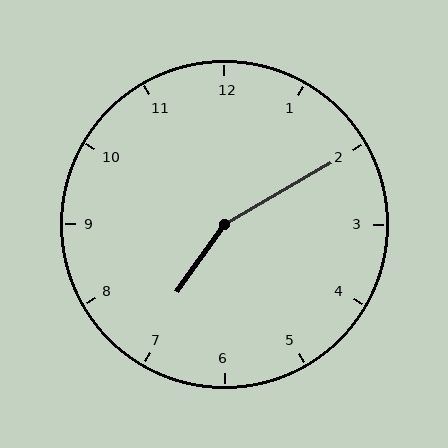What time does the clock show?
7:10.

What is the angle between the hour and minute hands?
Approximately 155 degrees.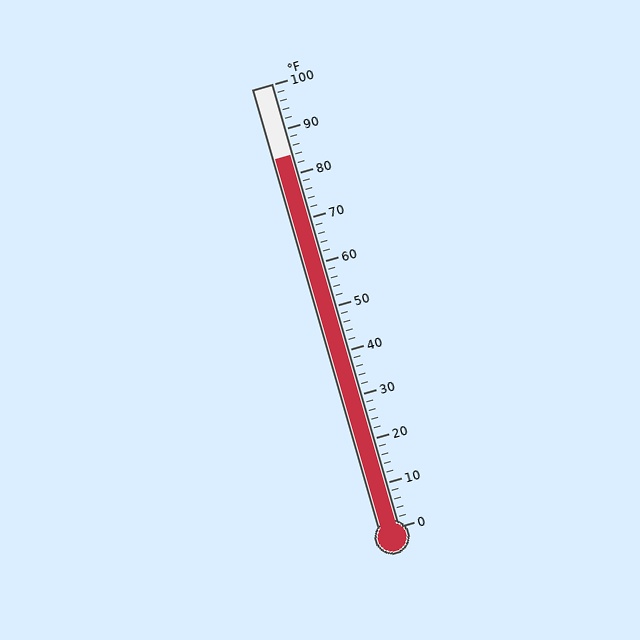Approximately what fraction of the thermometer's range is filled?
The thermometer is filled to approximately 85% of its range.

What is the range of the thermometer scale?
The thermometer scale ranges from 0°F to 100°F.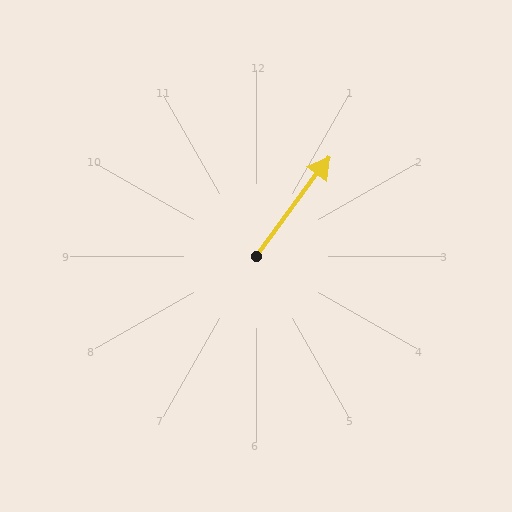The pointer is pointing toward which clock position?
Roughly 1 o'clock.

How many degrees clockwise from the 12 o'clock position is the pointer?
Approximately 36 degrees.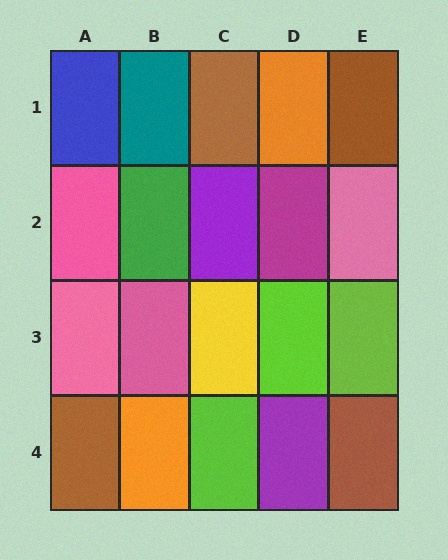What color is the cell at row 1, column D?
Orange.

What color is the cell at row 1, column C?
Brown.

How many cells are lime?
3 cells are lime.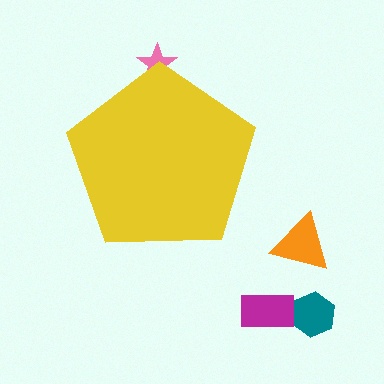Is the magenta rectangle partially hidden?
No, the magenta rectangle is fully visible.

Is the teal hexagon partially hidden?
No, the teal hexagon is fully visible.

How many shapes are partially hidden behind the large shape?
1 shape is partially hidden.